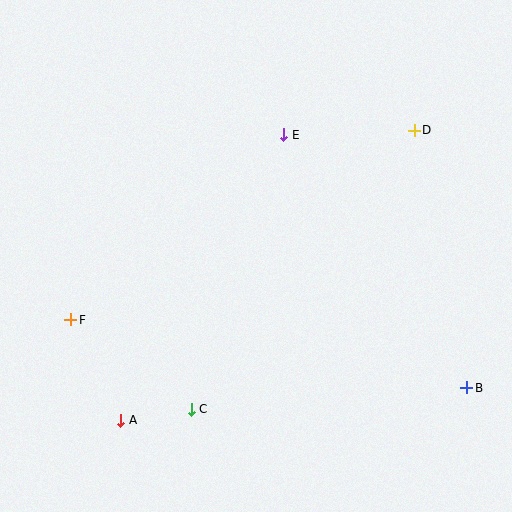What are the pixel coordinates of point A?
Point A is at (121, 420).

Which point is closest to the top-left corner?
Point E is closest to the top-left corner.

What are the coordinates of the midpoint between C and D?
The midpoint between C and D is at (303, 270).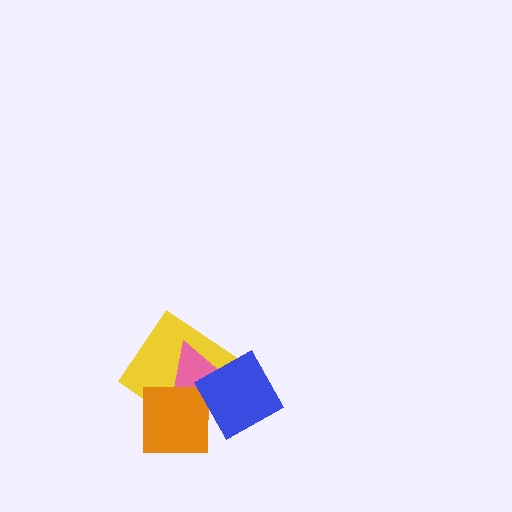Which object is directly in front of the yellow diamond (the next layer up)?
The pink triangle is directly in front of the yellow diamond.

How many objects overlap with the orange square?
3 objects overlap with the orange square.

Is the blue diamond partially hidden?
No, no other shape covers it.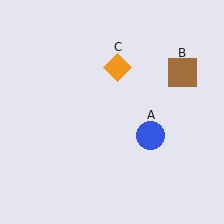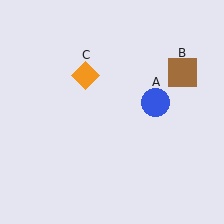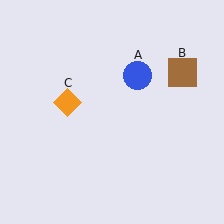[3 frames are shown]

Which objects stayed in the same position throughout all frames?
Brown square (object B) remained stationary.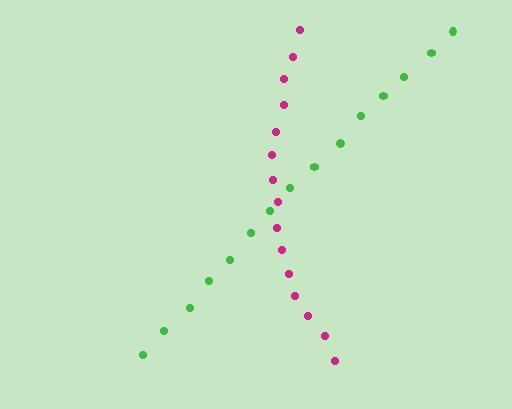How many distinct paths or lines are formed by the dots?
There are 2 distinct paths.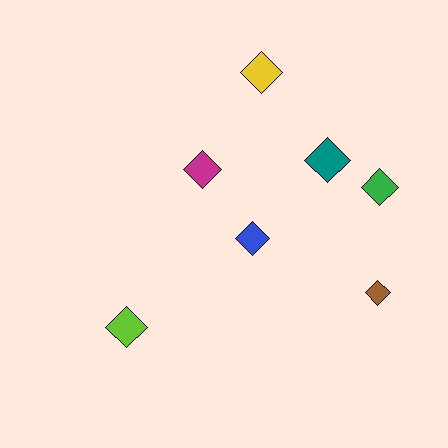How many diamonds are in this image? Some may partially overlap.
There are 7 diamonds.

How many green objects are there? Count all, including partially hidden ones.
There is 1 green object.